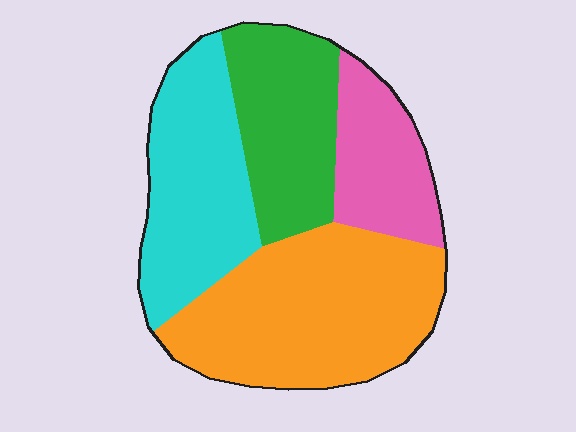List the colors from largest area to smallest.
From largest to smallest: orange, cyan, green, pink.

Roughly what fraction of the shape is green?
Green takes up about one fifth (1/5) of the shape.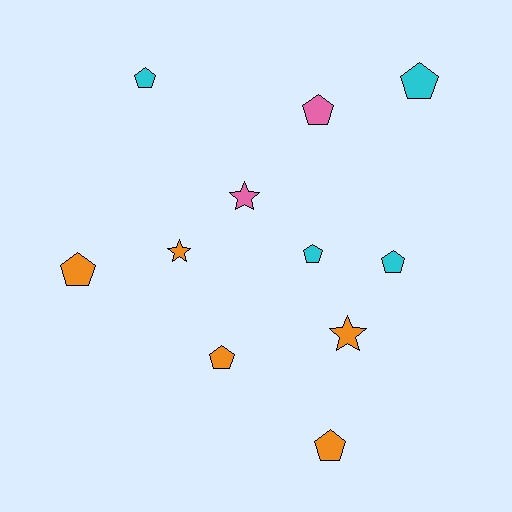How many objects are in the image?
There are 11 objects.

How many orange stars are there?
There are 2 orange stars.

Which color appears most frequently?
Orange, with 5 objects.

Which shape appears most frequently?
Pentagon, with 8 objects.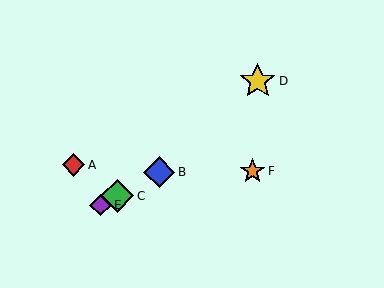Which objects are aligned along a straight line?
Objects B, C, E are aligned along a straight line.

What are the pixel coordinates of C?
Object C is at (117, 196).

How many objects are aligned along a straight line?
3 objects (B, C, E) are aligned along a straight line.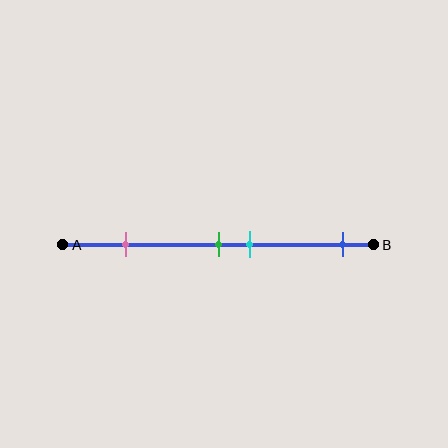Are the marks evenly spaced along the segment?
No, the marks are not evenly spaced.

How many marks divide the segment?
There are 4 marks dividing the segment.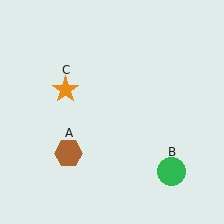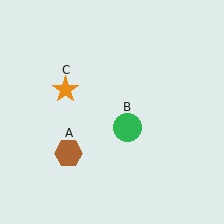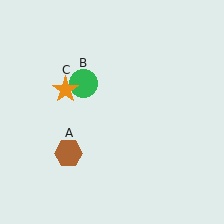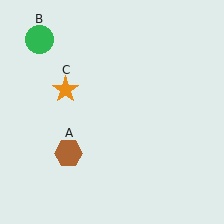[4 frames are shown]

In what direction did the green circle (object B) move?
The green circle (object B) moved up and to the left.